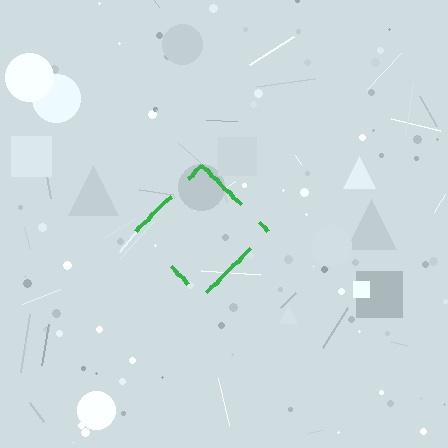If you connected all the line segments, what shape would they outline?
They would outline a diamond.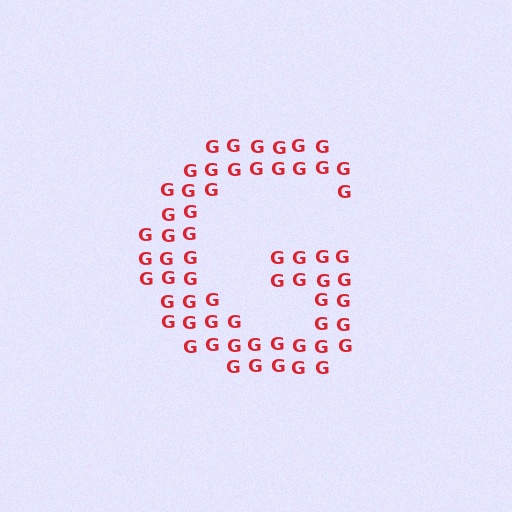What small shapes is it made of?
It is made of small letter G's.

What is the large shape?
The large shape is the letter G.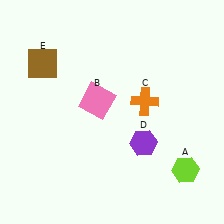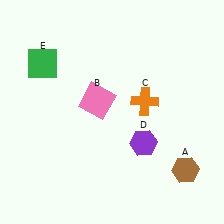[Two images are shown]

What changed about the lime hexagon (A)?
In Image 1, A is lime. In Image 2, it changed to brown.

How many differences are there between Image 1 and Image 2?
There are 2 differences between the two images.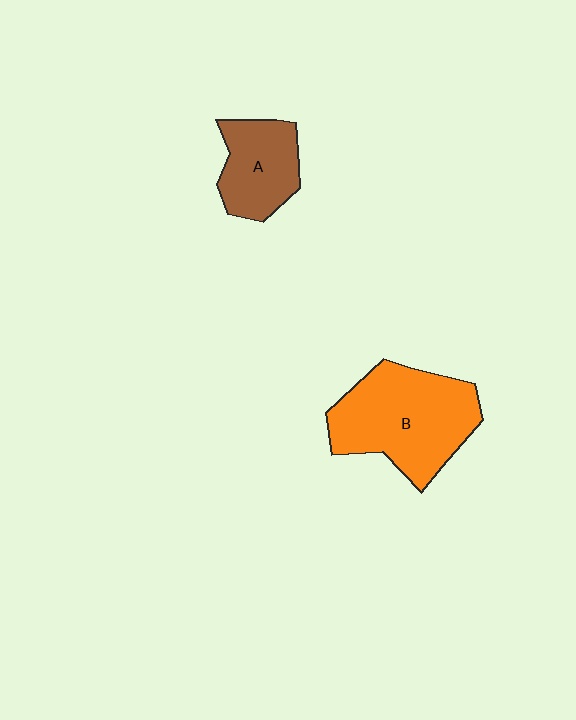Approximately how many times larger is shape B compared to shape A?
Approximately 1.8 times.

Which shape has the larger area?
Shape B (orange).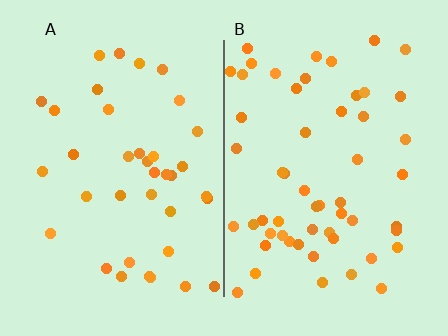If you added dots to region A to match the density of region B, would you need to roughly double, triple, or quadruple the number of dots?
Approximately double.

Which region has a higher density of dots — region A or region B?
B (the right).